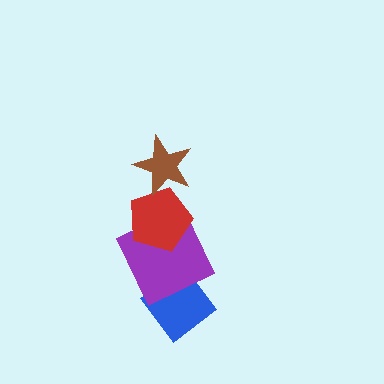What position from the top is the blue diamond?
The blue diamond is 4th from the top.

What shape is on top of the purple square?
The red pentagon is on top of the purple square.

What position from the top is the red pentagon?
The red pentagon is 2nd from the top.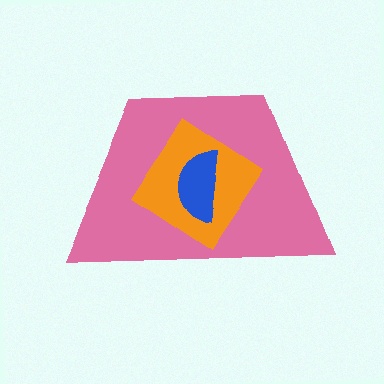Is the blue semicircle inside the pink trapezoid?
Yes.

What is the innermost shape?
The blue semicircle.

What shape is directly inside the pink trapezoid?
The orange diamond.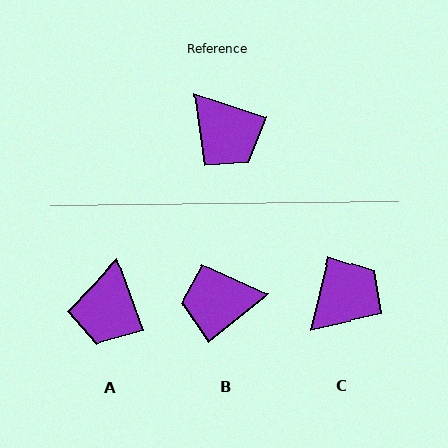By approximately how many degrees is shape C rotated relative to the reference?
Approximately 95 degrees counter-clockwise.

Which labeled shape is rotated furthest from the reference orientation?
B, about 123 degrees away.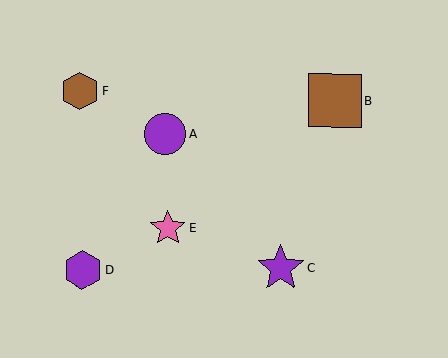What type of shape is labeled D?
Shape D is a purple hexagon.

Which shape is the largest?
The brown square (labeled B) is the largest.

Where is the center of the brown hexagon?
The center of the brown hexagon is at (80, 91).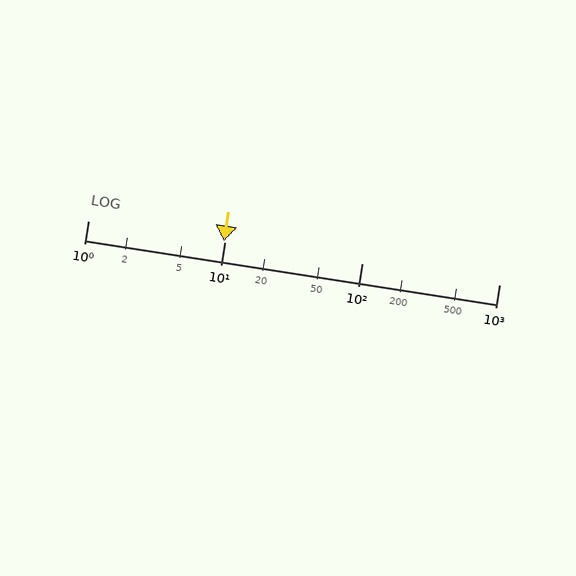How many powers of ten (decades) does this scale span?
The scale spans 3 decades, from 1 to 1000.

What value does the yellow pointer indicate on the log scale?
The pointer indicates approximately 9.8.